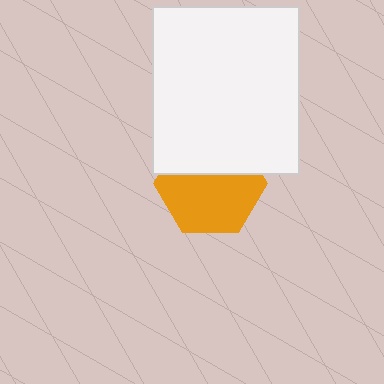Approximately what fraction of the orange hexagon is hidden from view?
Roughly 40% of the orange hexagon is hidden behind the white rectangle.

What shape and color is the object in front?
The object in front is a white rectangle.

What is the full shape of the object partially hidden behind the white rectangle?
The partially hidden object is an orange hexagon.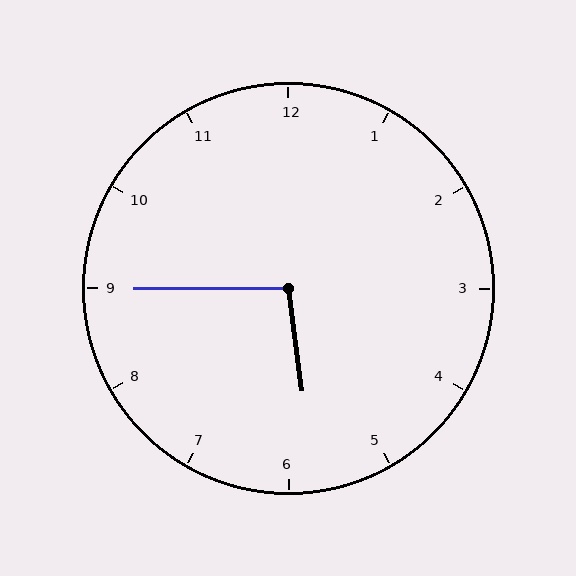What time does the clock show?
5:45.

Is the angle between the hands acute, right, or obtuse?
It is obtuse.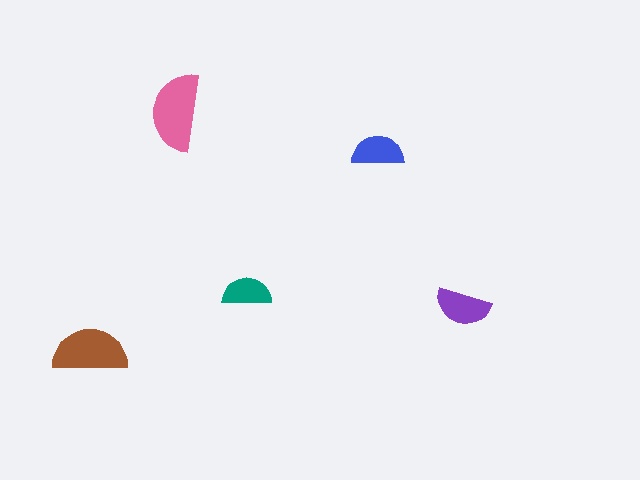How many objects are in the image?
There are 5 objects in the image.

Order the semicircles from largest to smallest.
the pink one, the brown one, the purple one, the blue one, the teal one.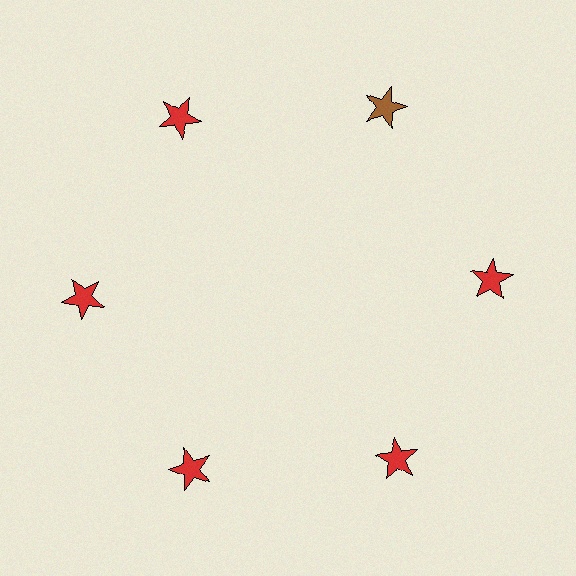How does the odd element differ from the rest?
It has a different color: brown instead of red.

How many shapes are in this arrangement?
There are 6 shapes arranged in a ring pattern.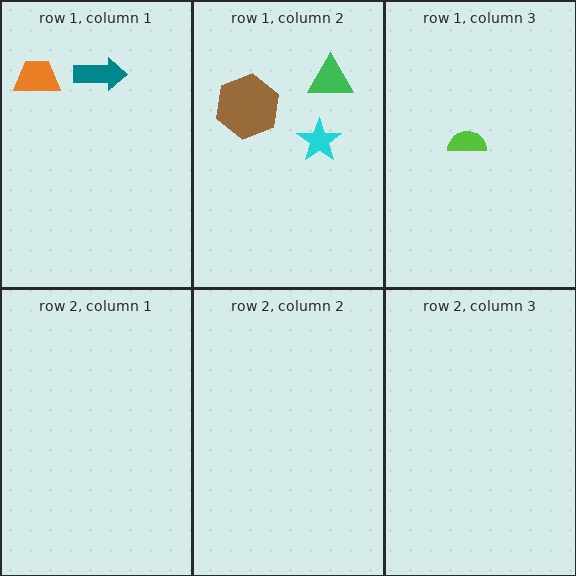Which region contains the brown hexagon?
The row 1, column 2 region.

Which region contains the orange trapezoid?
The row 1, column 1 region.